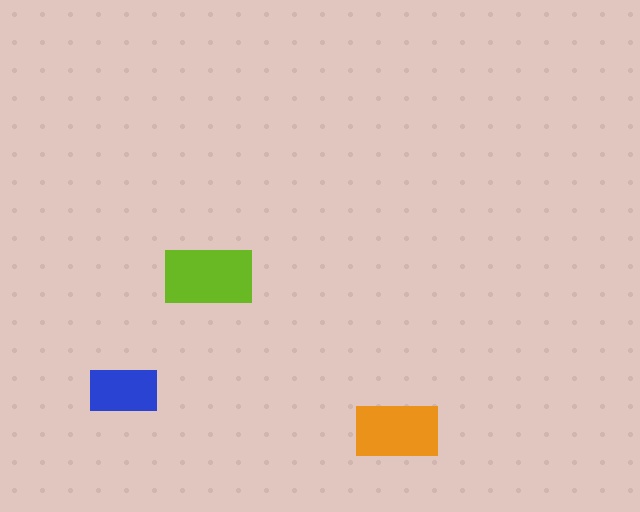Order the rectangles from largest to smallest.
the lime one, the orange one, the blue one.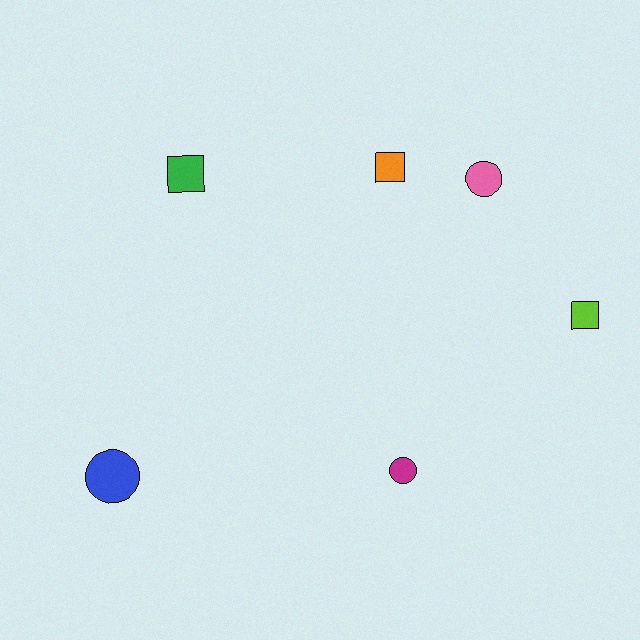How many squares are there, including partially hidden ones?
There are 3 squares.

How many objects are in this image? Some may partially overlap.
There are 6 objects.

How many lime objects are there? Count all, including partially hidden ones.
There is 1 lime object.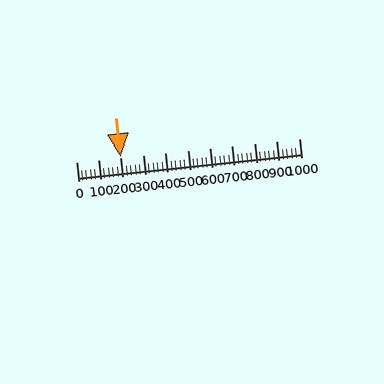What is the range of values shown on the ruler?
The ruler shows values from 0 to 1000.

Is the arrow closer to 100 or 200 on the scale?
The arrow is closer to 200.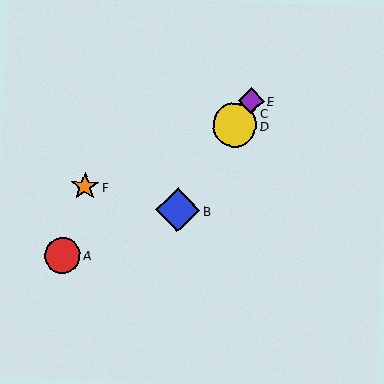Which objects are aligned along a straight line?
Objects B, C, D, E are aligned along a straight line.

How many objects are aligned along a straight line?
4 objects (B, C, D, E) are aligned along a straight line.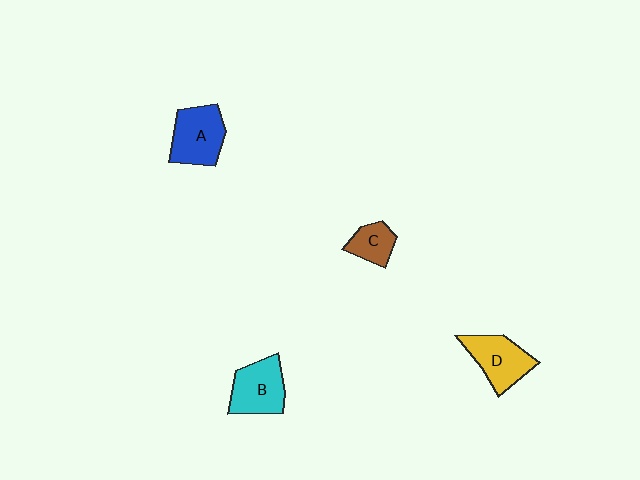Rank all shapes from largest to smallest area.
From largest to smallest: A (blue), B (cyan), D (yellow), C (brown).